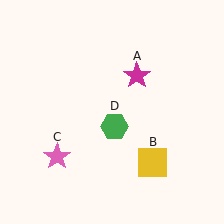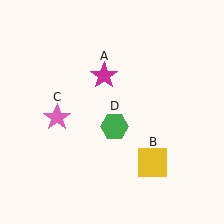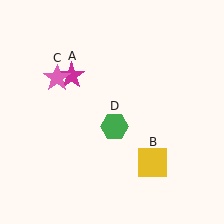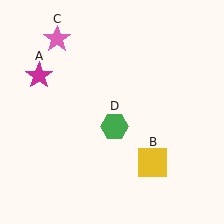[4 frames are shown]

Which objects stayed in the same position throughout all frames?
Yellow square (object B) and green hexagon (object D) remained stationary.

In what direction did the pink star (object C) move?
The pink star (object C) moved up.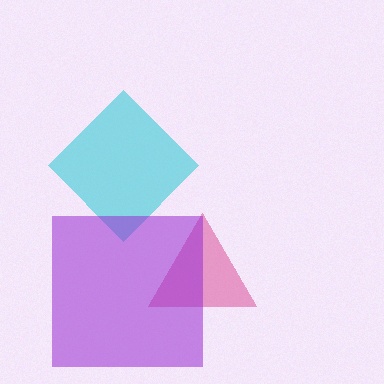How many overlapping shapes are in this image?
There are 3 overlapping shapes in the image.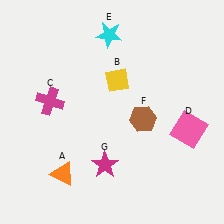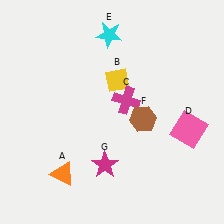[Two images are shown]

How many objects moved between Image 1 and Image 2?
1 object moved between the two images.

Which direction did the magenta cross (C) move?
The magenta cross (C) moved right.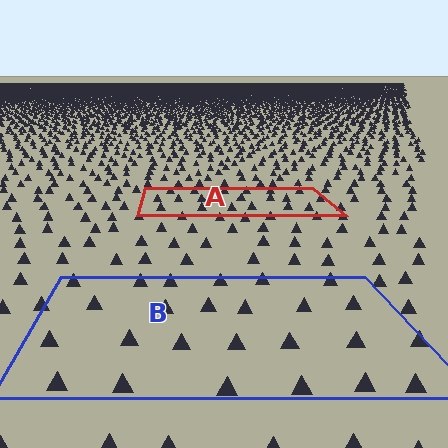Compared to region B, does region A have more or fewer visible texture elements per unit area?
Region A has more texture elements per unit area — they are packed more densely because it is farther away.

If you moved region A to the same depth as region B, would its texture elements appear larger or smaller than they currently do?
They would appear larger. At a closer depth, the same texture elements are projected at a bigger on-screen size.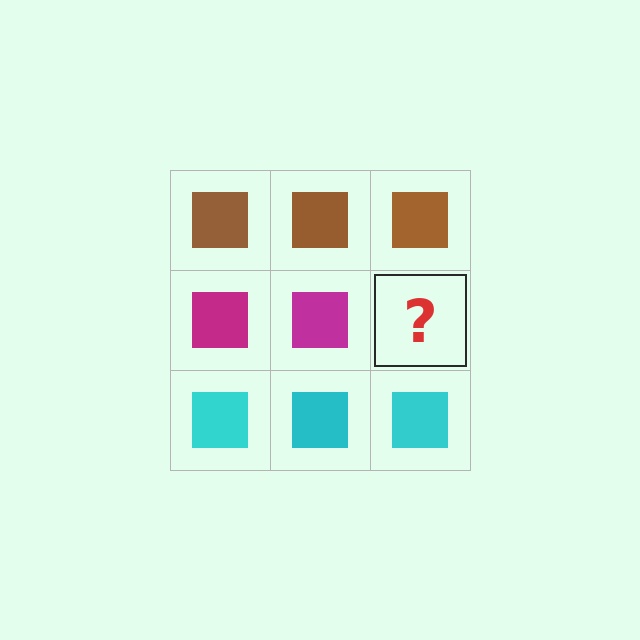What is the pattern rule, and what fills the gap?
The rule is that each row has a consistent color. The gap should be filled with a magenta square.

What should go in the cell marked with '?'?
The missing cell should contain a magenta square.